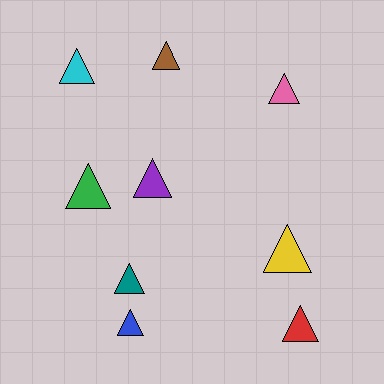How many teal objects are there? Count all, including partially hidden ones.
There is 1 teal object.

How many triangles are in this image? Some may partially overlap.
There are 9 triangles.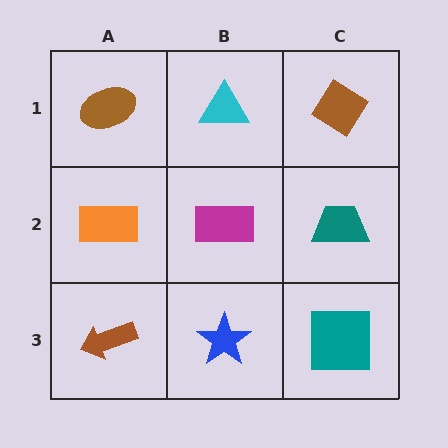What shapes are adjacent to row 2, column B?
A cyan triangle (row 1, column B), a blue star (row 3, column B), an orange rectangle (row 2, column A), a teal trapezoid (row 2, column C).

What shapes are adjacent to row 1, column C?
A teal trapezoid (row 2, column C), a cyan triangle (row 1, column B).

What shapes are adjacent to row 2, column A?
A brown ellipse (row 1, column A), a brown arrow (row 3, column A), a magenta rectangle (row 2, column B).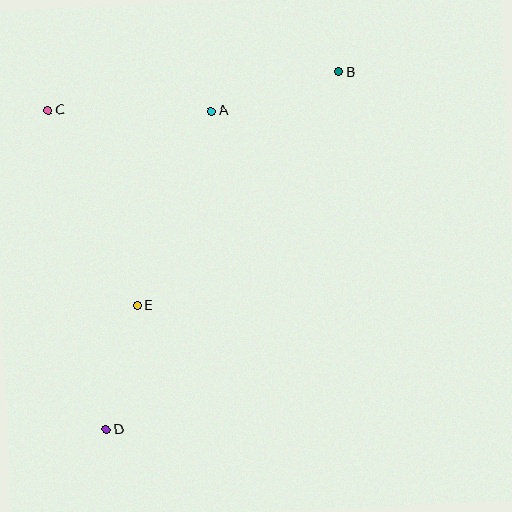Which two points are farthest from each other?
Points B and D are farthest from each other.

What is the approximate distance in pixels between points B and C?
The distance between B and C is approximately 293 pixels.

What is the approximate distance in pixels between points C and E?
The distance between C and E is approximately 215 pixels.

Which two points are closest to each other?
Points D and E are closest to each other.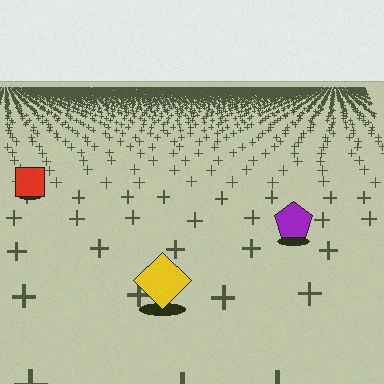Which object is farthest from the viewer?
The red square is farthest from the viewer. It appears smaller and the ground texture around it is denser.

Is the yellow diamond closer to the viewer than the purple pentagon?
Yes. The yellow diamond is closer — you can tell from the texture gradient: the ground texture is coarser near it.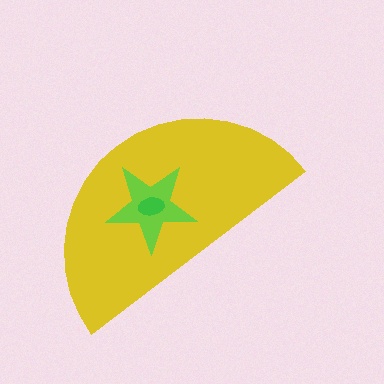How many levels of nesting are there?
3.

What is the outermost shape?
The yellow semicircle.